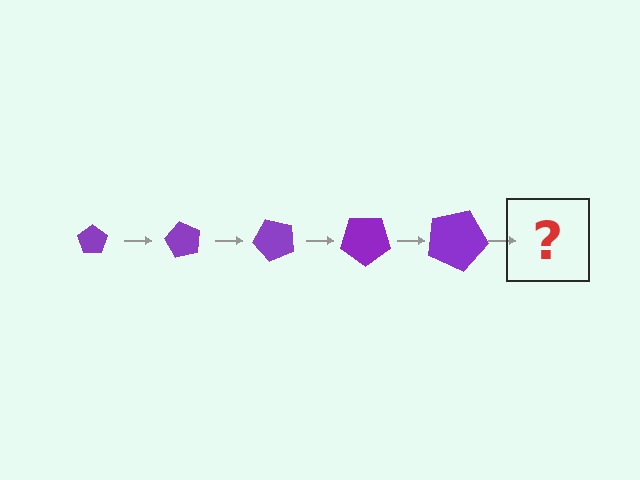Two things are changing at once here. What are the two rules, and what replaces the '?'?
The two rules are that the pentagon grows larger each step and it rotates 60 degrees each step. The '?' should be a pentagon, larger than the previous one and rotated 300 degrees from the start.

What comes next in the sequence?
The next element should be a pentagon, larger than the previous one and rotated 300 degrees from the start.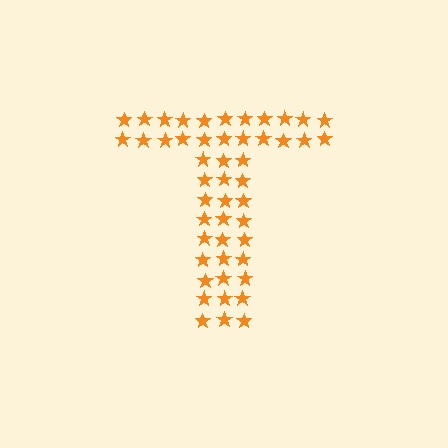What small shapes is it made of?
It is made of small stars.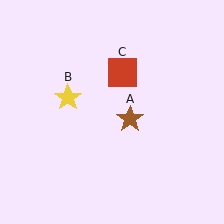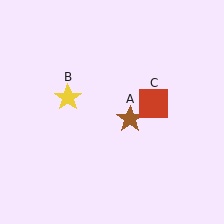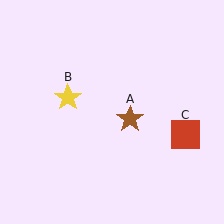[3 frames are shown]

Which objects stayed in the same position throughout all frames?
Brown star (object A) and yellow star (object B) remained stationary.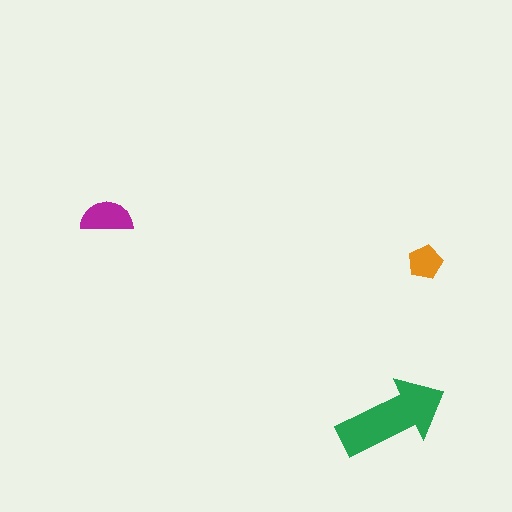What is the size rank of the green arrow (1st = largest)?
1st.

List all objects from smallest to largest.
The orange pentagon, the magenta semicircle, the green arrow.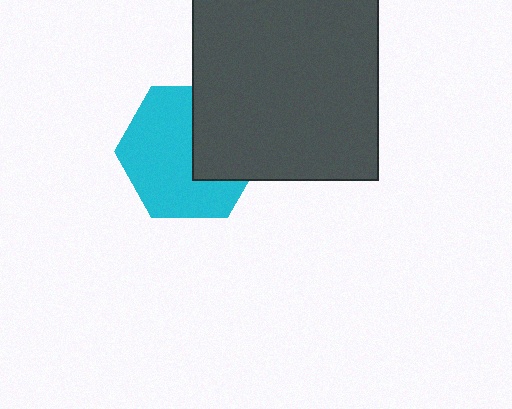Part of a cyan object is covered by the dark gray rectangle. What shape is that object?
It is a hexagon.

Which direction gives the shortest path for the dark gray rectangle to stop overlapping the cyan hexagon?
Moving right gives the shortest separation.